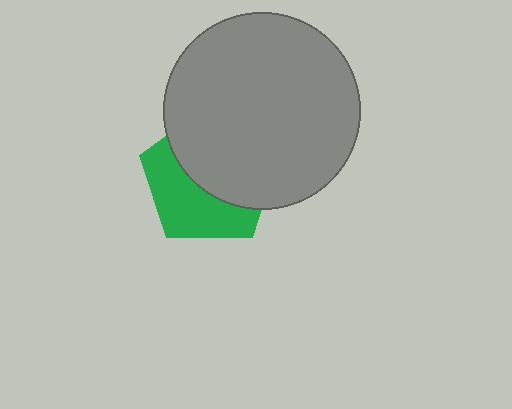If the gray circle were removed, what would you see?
You would see the complete green pentagon.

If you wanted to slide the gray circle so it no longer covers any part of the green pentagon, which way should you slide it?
Slide it toward the upper-right — that is the most direct way to separate the two shapes.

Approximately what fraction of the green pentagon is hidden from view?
Roughly 56% of the green pentagon is hidden behind the gray circle.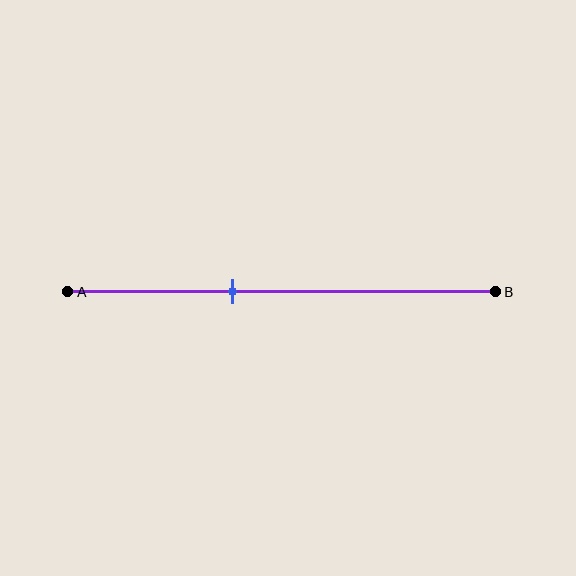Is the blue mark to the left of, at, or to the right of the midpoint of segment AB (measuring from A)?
The blue mark is to the left of the midpoint of segment AB.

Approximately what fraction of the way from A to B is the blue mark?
The blue mark is approximately 40% of the way from A to B.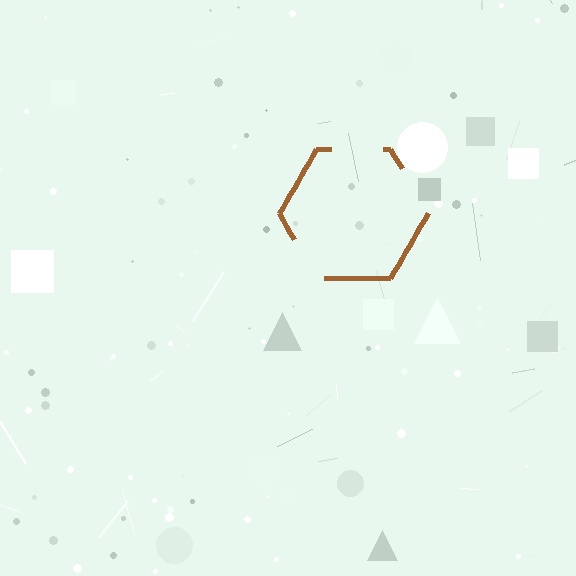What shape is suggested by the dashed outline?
The dashed outline suggests a hexagon.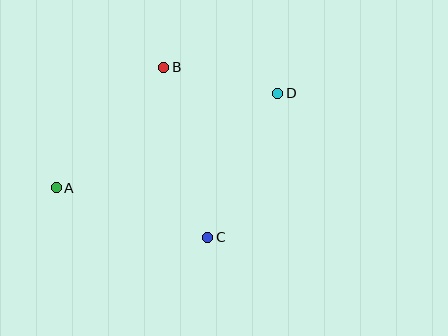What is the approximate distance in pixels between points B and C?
The distance between B and C is approximately 176 pixels.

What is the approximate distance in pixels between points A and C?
The distance between A and C is approximately 159 pixels.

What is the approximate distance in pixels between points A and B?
The distance between A and B is approximately 161 pixels.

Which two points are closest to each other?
Points B and D are closest to each other.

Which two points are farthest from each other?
Points A and D are farthest from each other.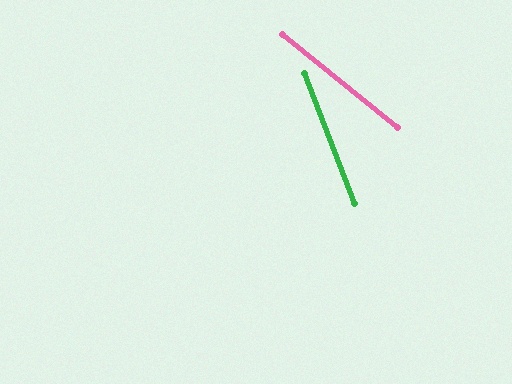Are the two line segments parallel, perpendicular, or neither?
Neither parallel nor perpendicular — they differ by about 30°.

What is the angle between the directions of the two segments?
Approximately 30 degrees.